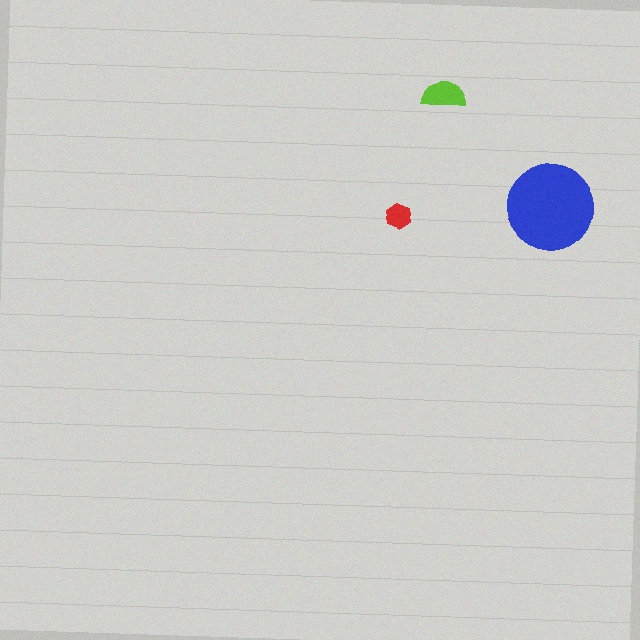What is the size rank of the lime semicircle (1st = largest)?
2nd.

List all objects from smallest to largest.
The red hexagon, the lime semicircle, the blue circle.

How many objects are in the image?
There are 3 objects in the image.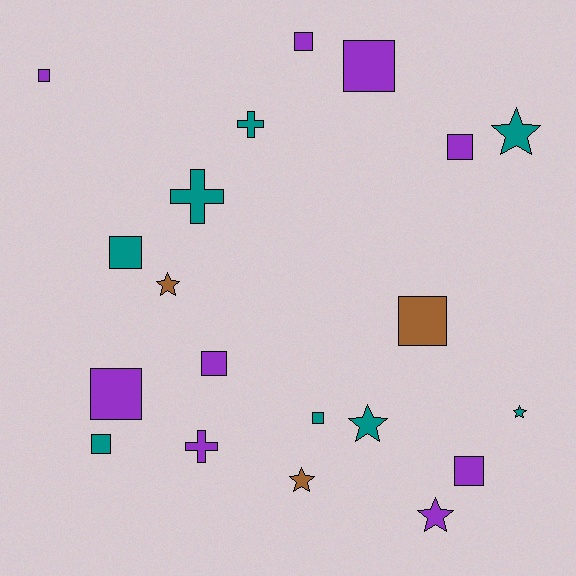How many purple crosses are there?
There is 1 purple cross.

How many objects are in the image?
There are 20 objects.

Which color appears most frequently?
Purple, with 9 objects.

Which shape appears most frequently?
Square, with 11 objects.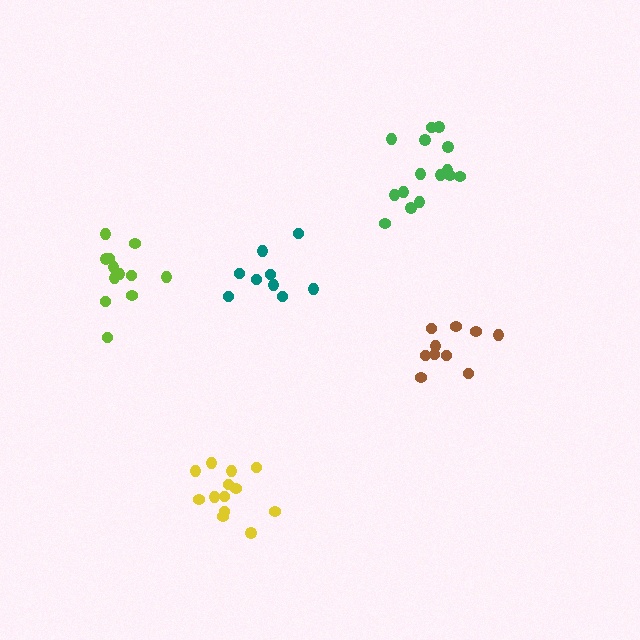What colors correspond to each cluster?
The clusters are colored: teal, yellow, brown, lime, green.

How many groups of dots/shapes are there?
There are 5 groups.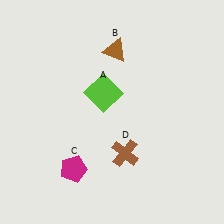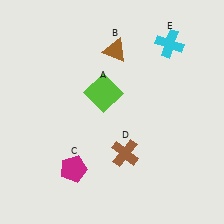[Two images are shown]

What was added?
A cyan cross (E) was added in Image 2.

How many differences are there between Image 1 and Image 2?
There is 1 difference between the two images.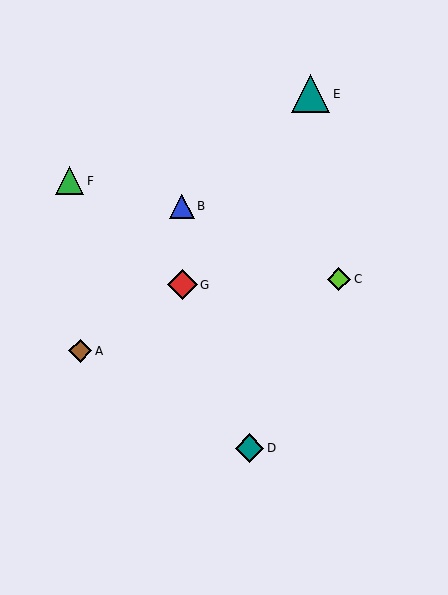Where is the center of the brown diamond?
The center of the brown diamond is at (80, 351).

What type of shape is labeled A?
Shape A is a brown diamond.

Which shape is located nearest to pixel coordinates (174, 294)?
The red diamond (labeled G) at (183, 285) is nearest to that location.